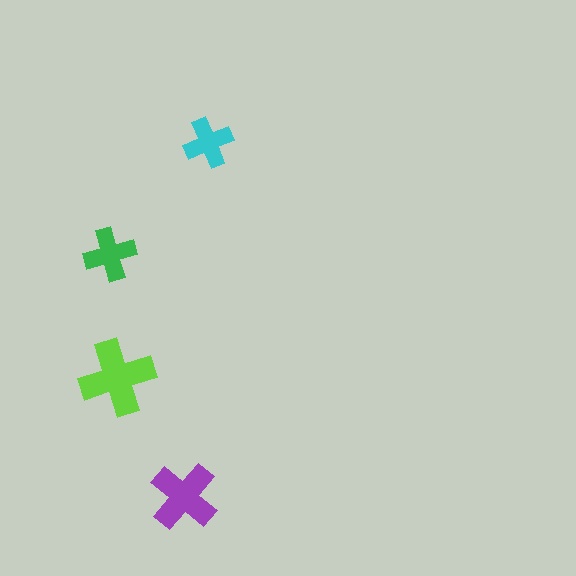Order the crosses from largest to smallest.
the lime one, the purple one, the green one, the cyan one.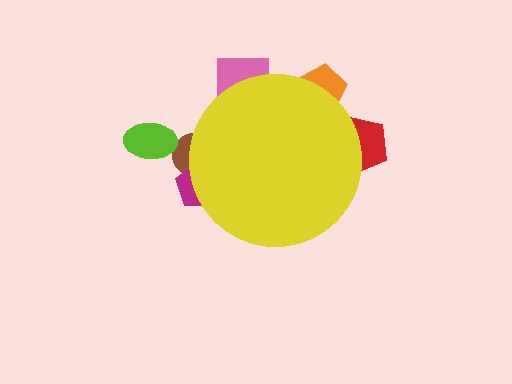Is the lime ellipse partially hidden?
No, the lime ellipse is fully visible.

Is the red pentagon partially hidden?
Yes, the red pentagon is partially hidden behind the yellow circle.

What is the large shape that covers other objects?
A yellow circle.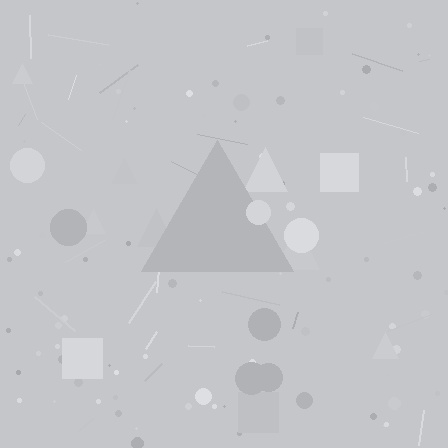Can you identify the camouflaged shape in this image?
The camouflaged shape is a triangle.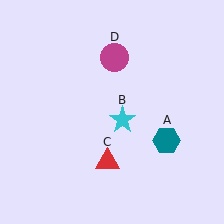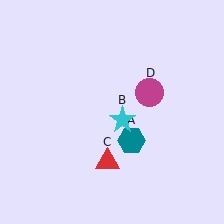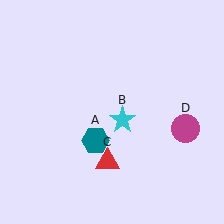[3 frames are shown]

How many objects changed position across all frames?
2 objects changed position: teal hexagon (object A), magenta circle (object D).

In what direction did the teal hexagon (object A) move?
The teal hexagon (object A) moved left.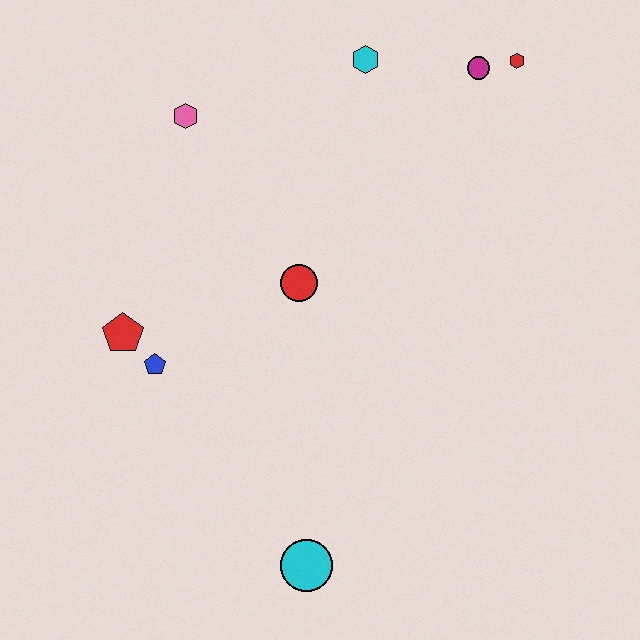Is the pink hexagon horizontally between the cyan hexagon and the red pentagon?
Yes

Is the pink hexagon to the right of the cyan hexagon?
No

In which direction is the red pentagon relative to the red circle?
The red pentagon is to the left of the red circle.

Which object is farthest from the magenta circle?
The cyan circle is farthest from the magenta circle.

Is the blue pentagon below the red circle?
Yes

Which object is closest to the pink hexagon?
The cyan hexagon is closest to the pink hexagon.